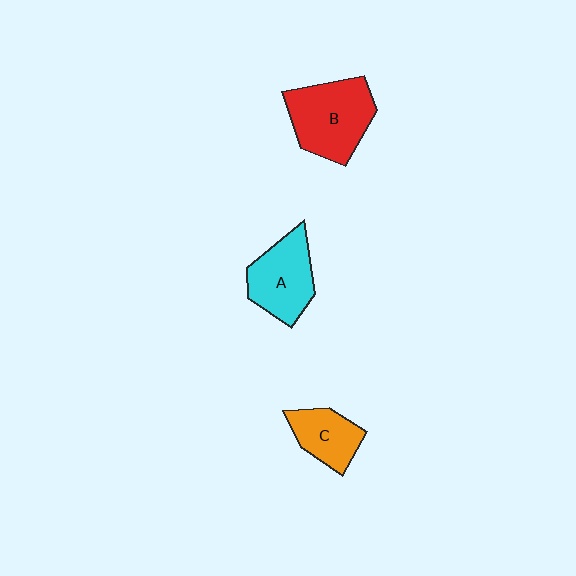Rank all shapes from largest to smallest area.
From largest to smallest: B (red), A (cyan), C (orange).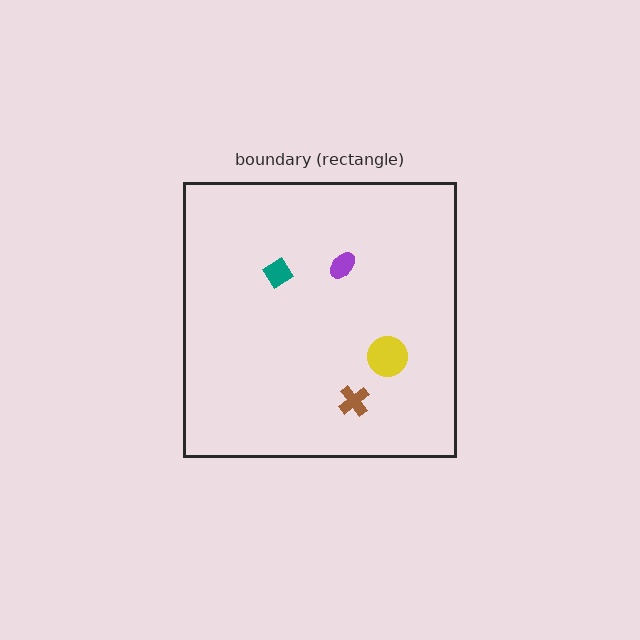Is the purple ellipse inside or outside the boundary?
Inside.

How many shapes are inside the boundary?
4 inside, 0 outside.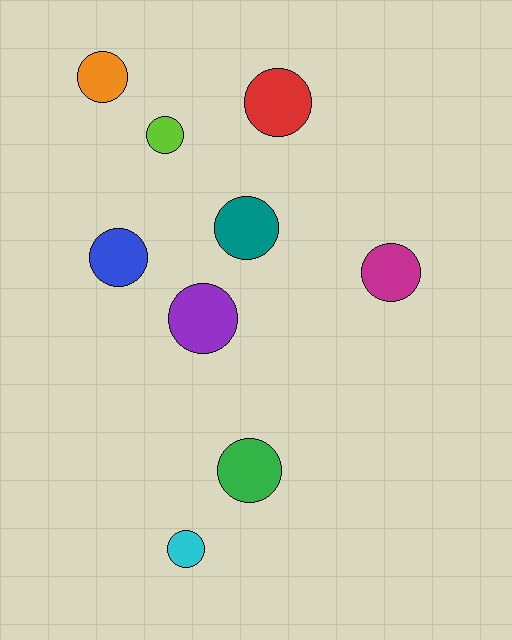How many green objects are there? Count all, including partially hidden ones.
There is 1 green object.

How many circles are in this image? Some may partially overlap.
There are 9 circles.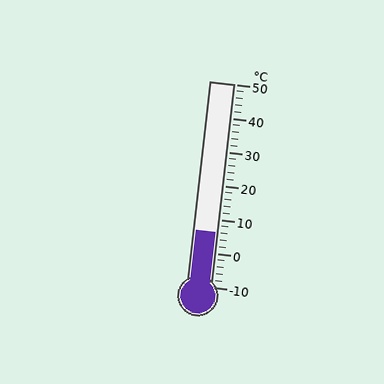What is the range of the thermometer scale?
The thermometer scale ranges from -10°C to 50°C.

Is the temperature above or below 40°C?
The temperature is below 40°C.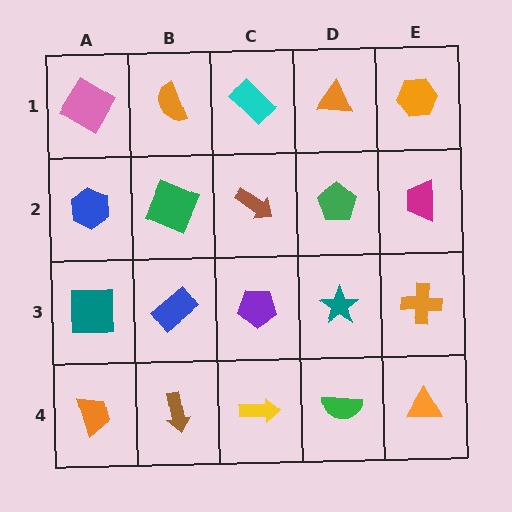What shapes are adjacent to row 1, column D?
A green pentagon (row 2, column D), a cyan rectangle (row 1, column C), an orange hexagon (row 1, column E).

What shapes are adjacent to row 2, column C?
A cyan rectangle (row 1, column C), a purple pentagon (row 3, column C), a green square (row 2, column B), a green pentagon (row 2, column D).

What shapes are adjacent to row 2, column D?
An orange triangle (row 1, column D), a teal star (row 3, column D), a brown arrow (row 2, column C), a magenta trapezoid (row 2, column E).